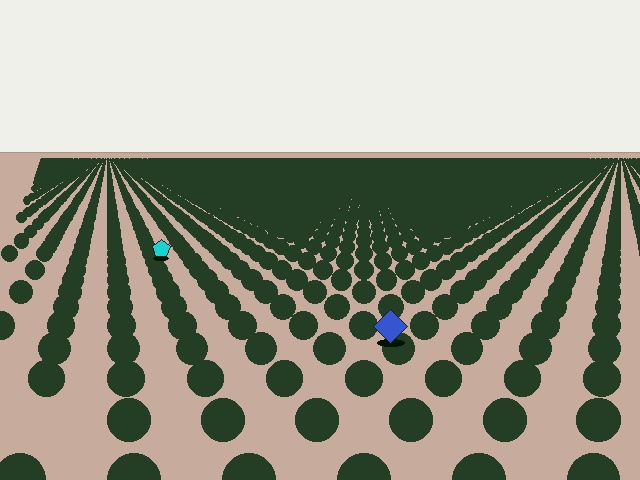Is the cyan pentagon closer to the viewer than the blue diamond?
No. The blue diamond is closer — you can tell from the texture gradient: the ground texture is coarser near it.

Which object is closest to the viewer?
The blue diamond is closest. The texture marks near it are larger and more spread out.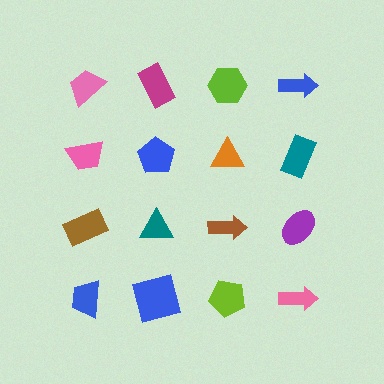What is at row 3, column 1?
A brown rectangle.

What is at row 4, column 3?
A lime pentagon.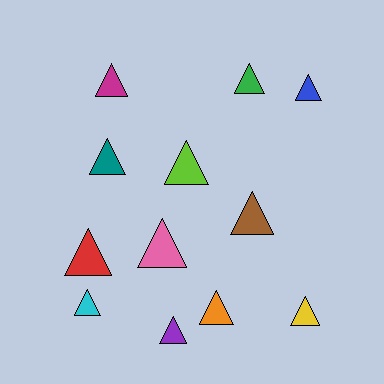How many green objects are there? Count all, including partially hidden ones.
There is 1 green object.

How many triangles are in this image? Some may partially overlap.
There are 12 triangles.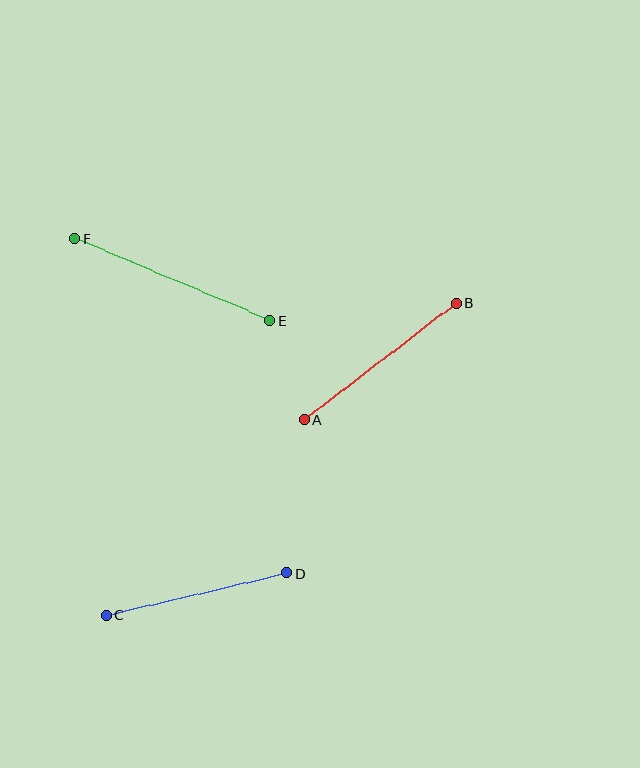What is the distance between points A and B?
The distance is approximately 191 pixels.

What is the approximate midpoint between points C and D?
The midpoint is at approximately (197, 594) pixels.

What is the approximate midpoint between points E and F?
The midpoint is at approximately (172, 280) pixels.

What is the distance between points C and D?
The distance is approximately 185 pixels.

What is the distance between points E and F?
The distance is approximately 212 pixels.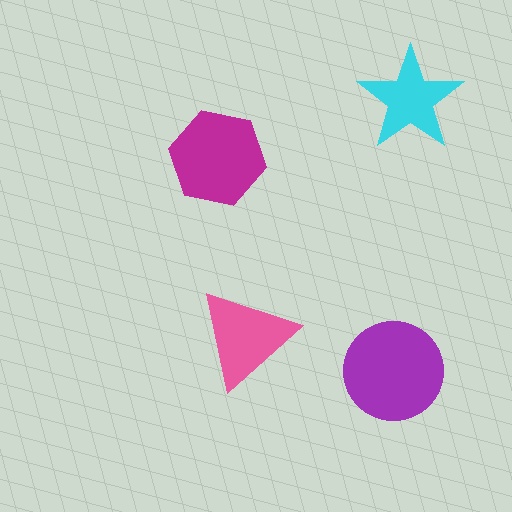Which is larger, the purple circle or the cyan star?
The purple circle.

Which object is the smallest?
The cyan star.